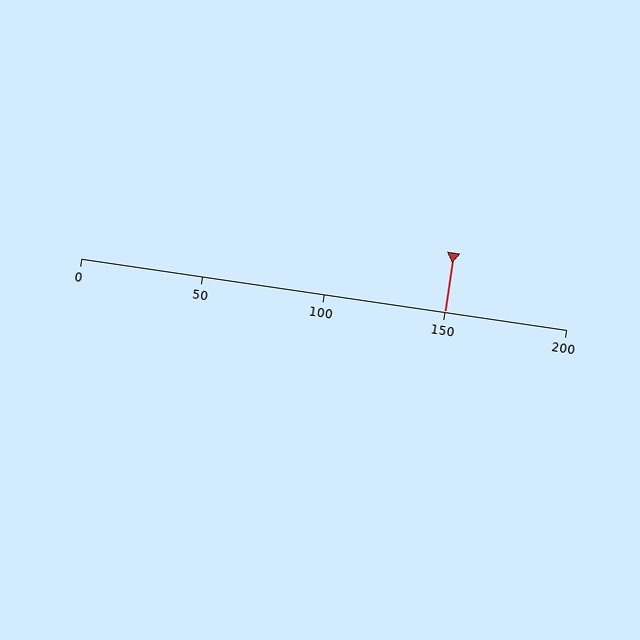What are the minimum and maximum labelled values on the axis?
The axis runs from 0 to 200.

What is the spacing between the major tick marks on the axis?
The major ticks are spaced 50 apart.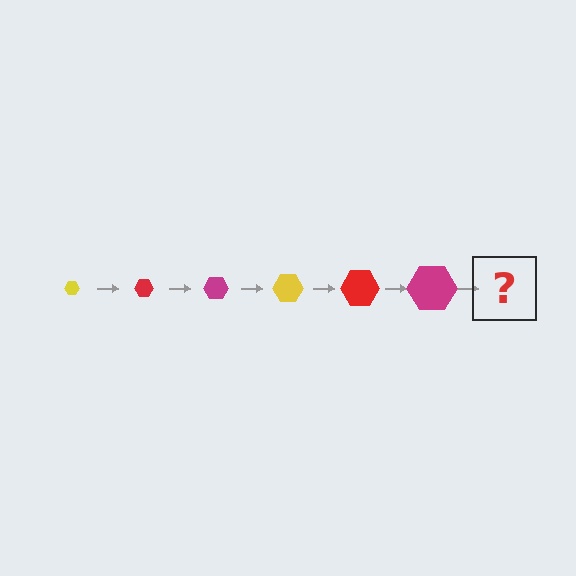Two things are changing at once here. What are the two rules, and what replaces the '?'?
The two rules are that the hexagon grows larger each step and the color cycles through yellow, red, and magenta. The '?' should be a yellow hexagon, larger than the previous one.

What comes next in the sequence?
The next element should be a yellow hexagon, larger than the previous one.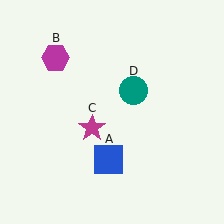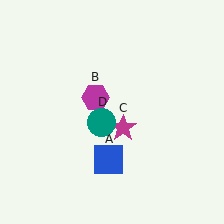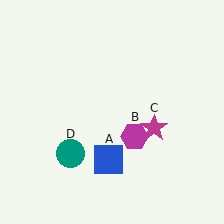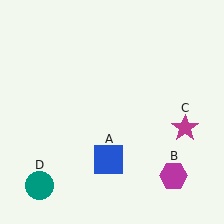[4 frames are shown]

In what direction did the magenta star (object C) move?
The magenta star (object C) moved right.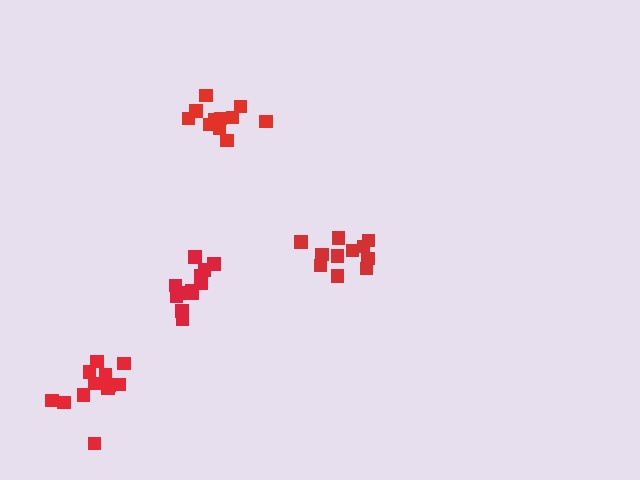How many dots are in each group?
Group 1: 11 dots, Group 2: 13 dots, Group 3: 12 dots, Group 4: 11 dots (47 total).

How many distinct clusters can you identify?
There are 4 distinct clusters.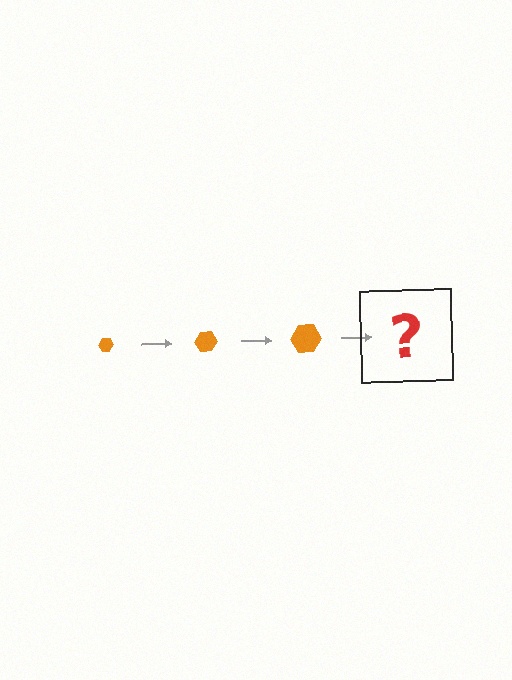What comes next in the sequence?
The next element should be an orange hexagon, larger than the previous one.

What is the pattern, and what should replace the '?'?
The pattern is that the hexagon gets progressively larger each step. The '?' should be an orange hexagon, larger than the previous one.